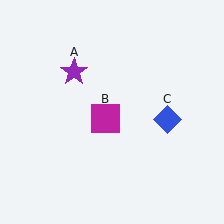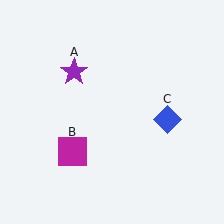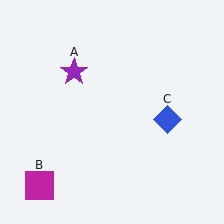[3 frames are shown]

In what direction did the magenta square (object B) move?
The magenta square (object B) moved down and to the left.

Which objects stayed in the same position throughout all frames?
Purple star (object A) and blue diamond (object C) remained stationary.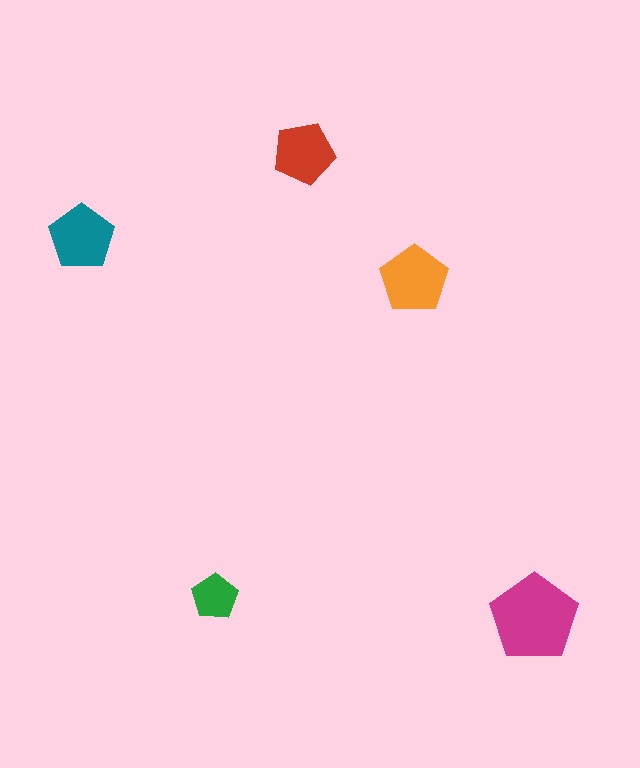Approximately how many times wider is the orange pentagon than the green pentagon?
About 1.5 times wider.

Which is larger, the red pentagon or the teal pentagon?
The teal one.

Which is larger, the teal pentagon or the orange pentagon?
The orange one.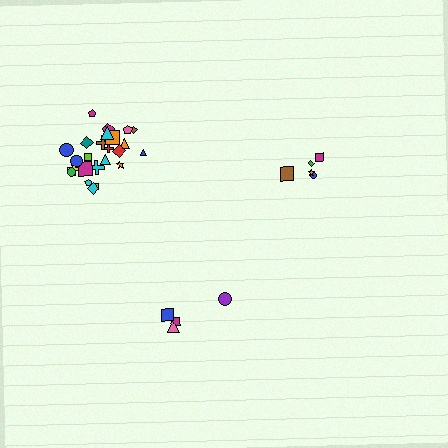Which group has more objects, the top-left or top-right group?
The top-left group.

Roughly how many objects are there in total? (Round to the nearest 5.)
Roughly 35 objects in total.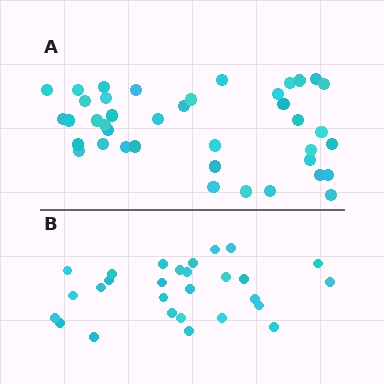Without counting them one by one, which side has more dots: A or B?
Region A (the top region) has more dots.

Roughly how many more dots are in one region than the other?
Region A has roughly 12 or so more dots than region B.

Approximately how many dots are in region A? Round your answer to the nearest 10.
About 40 dots.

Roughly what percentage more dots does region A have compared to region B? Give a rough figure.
About 45% more.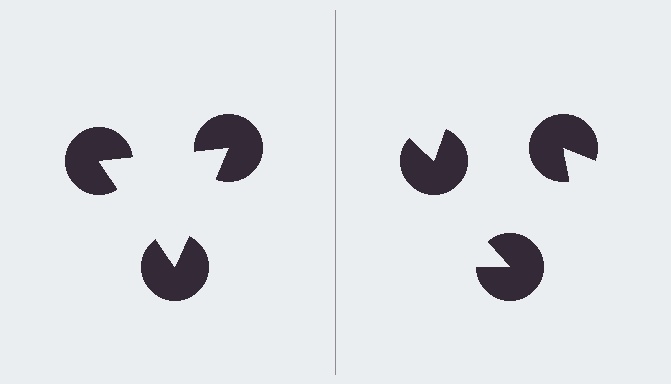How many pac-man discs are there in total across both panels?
6 — 3 on each side.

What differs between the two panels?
The pac-man discs are positioned identically on both sides; only the wedge orientations differ. On the left they align to a triangle; on the right they are misaligned.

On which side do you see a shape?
An illusory triangle appears on the left side. On the right side the wedge cuts are rotated, so no coherent shape forms.